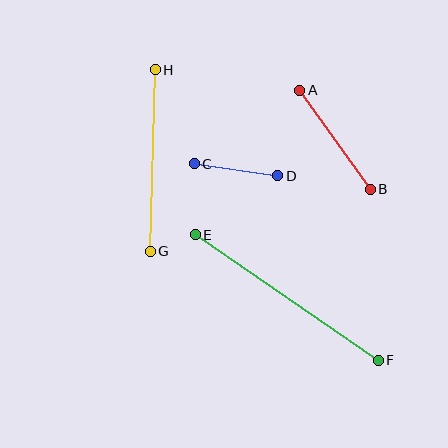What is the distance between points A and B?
The distance is approximately 122 pixels.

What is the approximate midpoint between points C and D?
The midpoint is at approximately (236, 170) pixels.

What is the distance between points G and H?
The distance is approximately 182 pixels.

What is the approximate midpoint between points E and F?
The midpoint is at approximately (286, 298) pixels.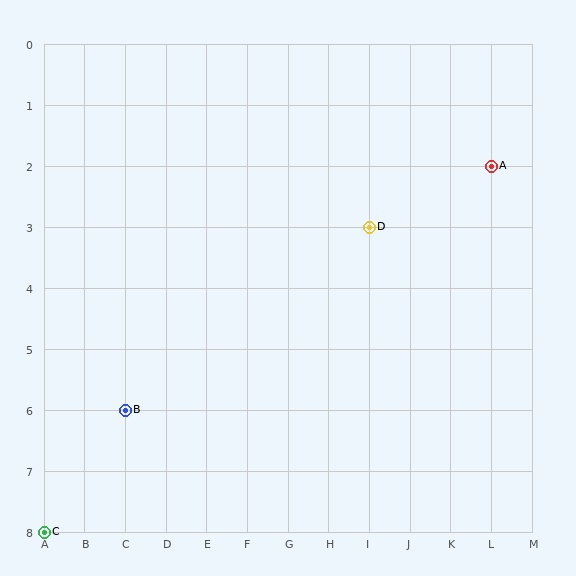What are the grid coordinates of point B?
Point B is at grid coordinates (C, 6).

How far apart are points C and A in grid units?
Points C and A are 11 columns and 6 rows apart (about 12.5 grid units diagonally).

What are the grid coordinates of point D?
Point D is at grid coordinates (I, 3).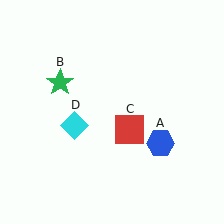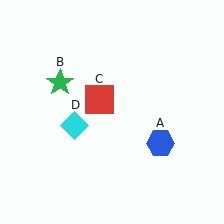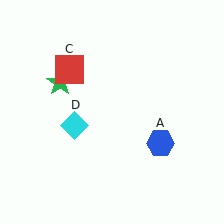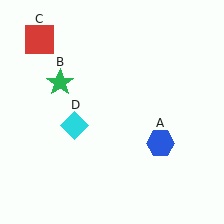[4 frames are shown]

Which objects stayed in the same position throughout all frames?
Blue hexagon (object A) and green star (object B) and cyan diamond (object D) remained stationary.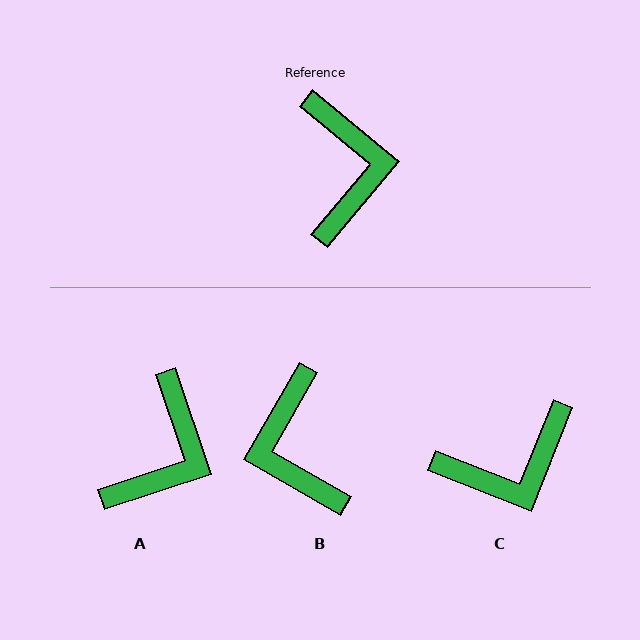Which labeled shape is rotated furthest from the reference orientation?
B, about 170 degrees away.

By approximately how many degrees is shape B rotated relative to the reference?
Approximately 170 degrees clockwise.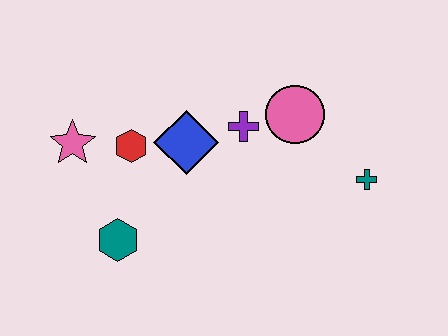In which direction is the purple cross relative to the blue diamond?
The purple cross is to the right of the blue diamond.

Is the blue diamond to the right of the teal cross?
No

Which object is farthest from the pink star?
The teal cross is farthest from the pink star.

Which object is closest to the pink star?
The red hexagon is closest to the pink star.